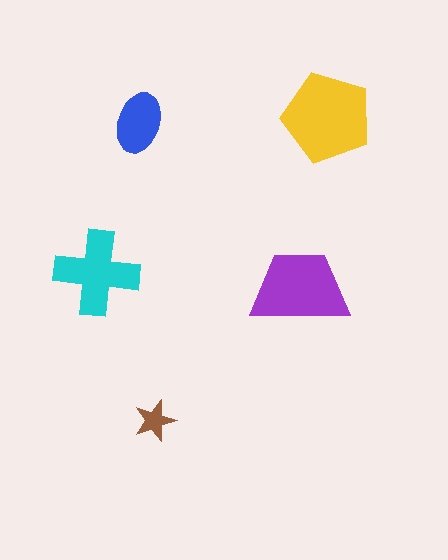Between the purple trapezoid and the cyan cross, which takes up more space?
The purple trapezoid.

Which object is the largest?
The yellow pentagon.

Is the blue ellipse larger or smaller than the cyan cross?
Smaller.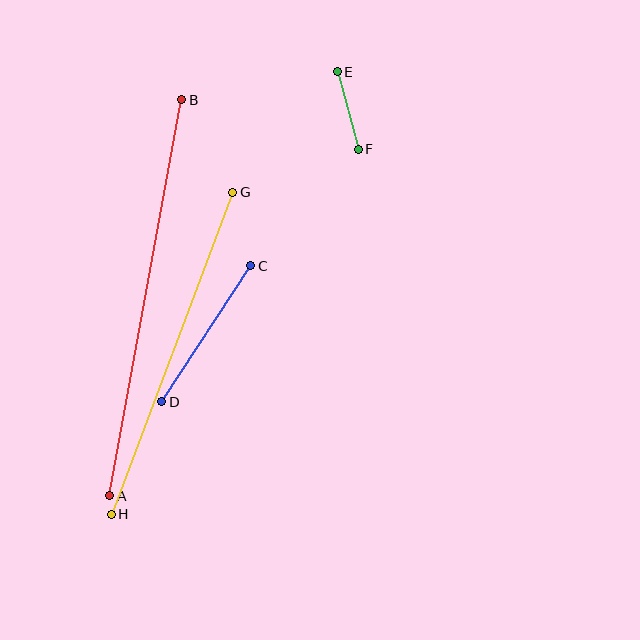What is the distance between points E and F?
The distance is approximately 81 pixels.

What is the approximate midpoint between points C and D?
The midpoint is at approximately (206, 334) pixels.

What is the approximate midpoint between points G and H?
The midpoint is at approximately (172, 353) pixels.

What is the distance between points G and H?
The distance is approximately 344 pixels.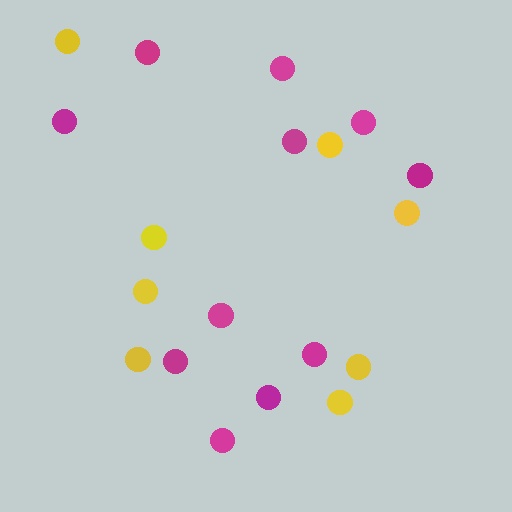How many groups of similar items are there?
There are 2 groups: one group of magenta circles (11) and one group of yellow circles (8).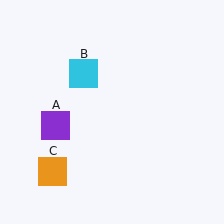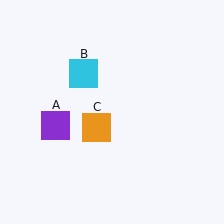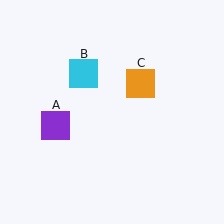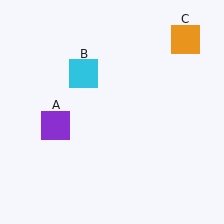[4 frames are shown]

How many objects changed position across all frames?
1 object changed position: orange square (object C).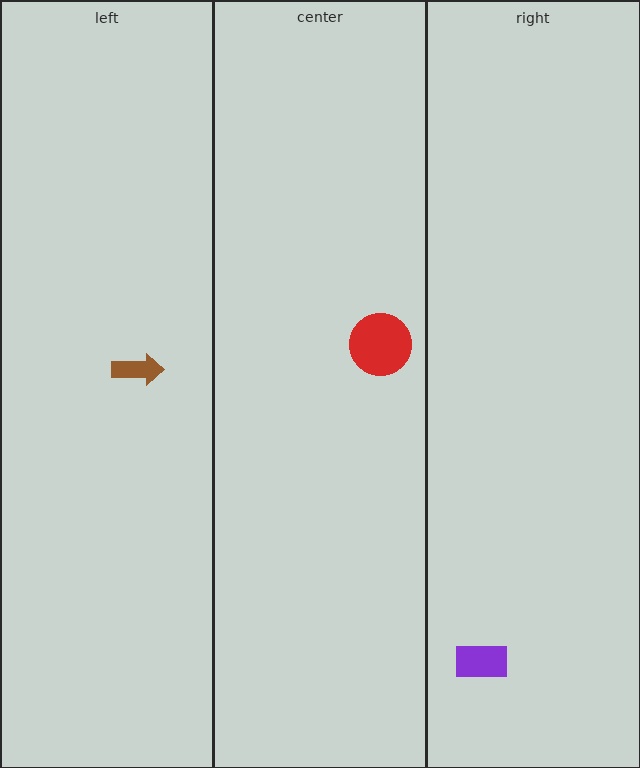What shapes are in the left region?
The brown arrow.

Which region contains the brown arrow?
The left region.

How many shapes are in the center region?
1.